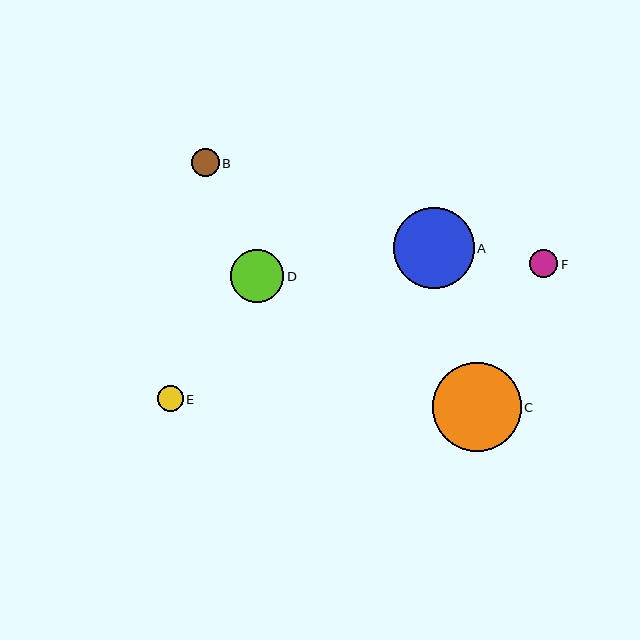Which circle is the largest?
Circle C is the largest with a size of approximately 89 pixels.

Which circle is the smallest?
Circle E is the smallest with a size of approximately 26 pixels.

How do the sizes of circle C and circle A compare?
Circle C and circle A are approximately the same size.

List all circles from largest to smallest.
From largest to smallest: C, A, D, B, F, E.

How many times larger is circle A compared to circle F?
Circle A is approximately 2.9 times the size of circle F.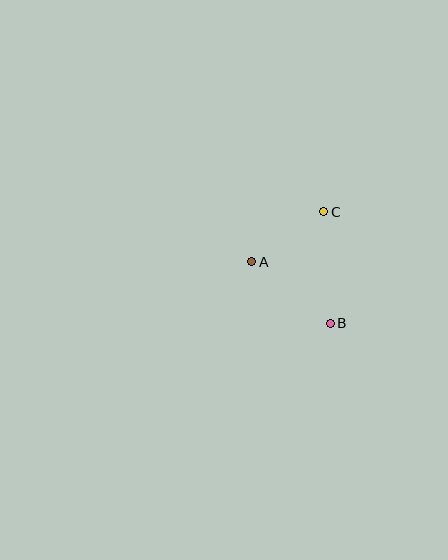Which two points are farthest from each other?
Points B and C are farthest from each other.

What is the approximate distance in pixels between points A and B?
The distance between A and B is approximately 100 pixels.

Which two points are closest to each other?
Points A and C are closest to each other.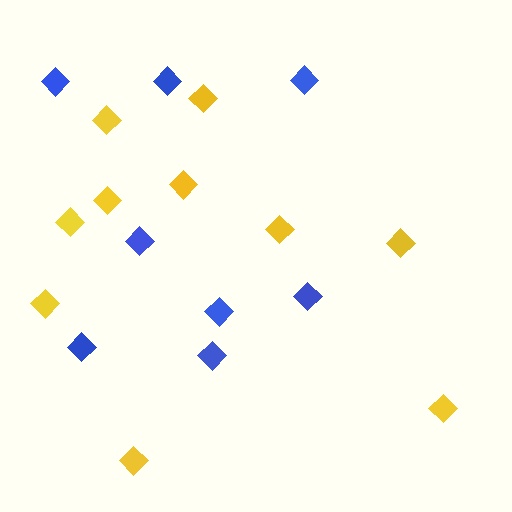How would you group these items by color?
There are 2 groups: one group of yellow diamonds (10) and one group of blue diamonds (8).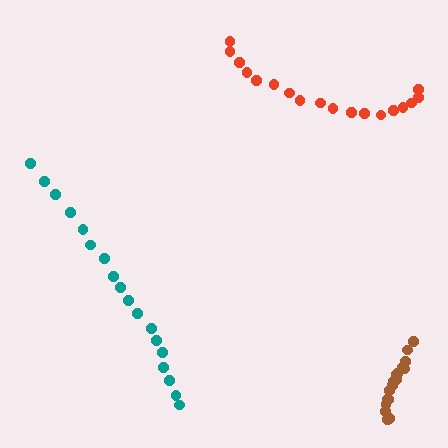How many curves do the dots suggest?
There are 3 distinct paths.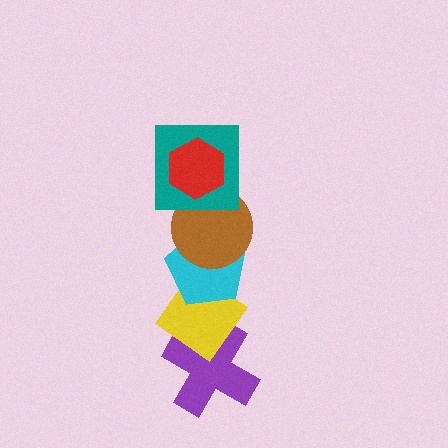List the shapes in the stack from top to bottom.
From top to bottom: the red hexagon, the teal square, the brown circle, the cyan pentagon, the yellow diamond, the purple cross.